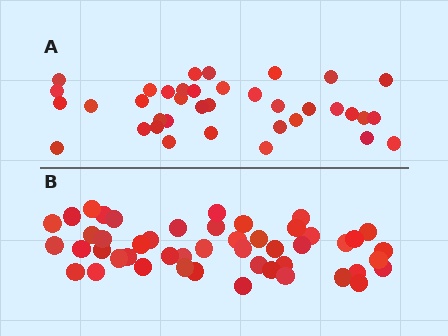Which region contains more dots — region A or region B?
Region B (the bottom region) has more dots.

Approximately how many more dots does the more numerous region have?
Region B has roughly 12 or so more dots than region A.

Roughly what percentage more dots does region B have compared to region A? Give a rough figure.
About 30% more.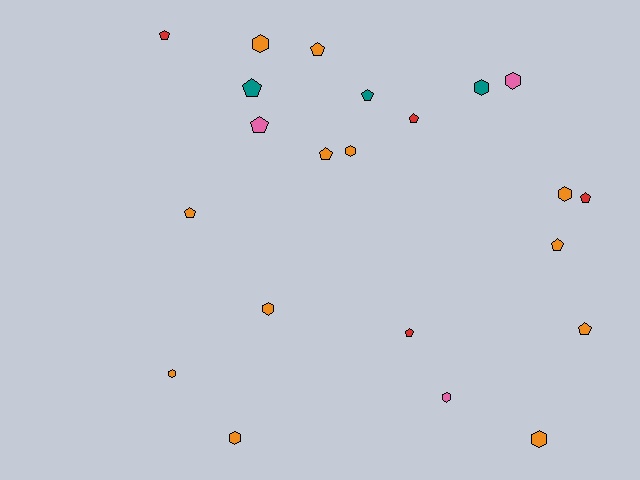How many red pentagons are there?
There are 4 red pentagons.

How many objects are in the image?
There are 22 objects.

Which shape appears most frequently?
Pentagon, with 12 objects.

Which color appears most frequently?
Orange, with 12 objects.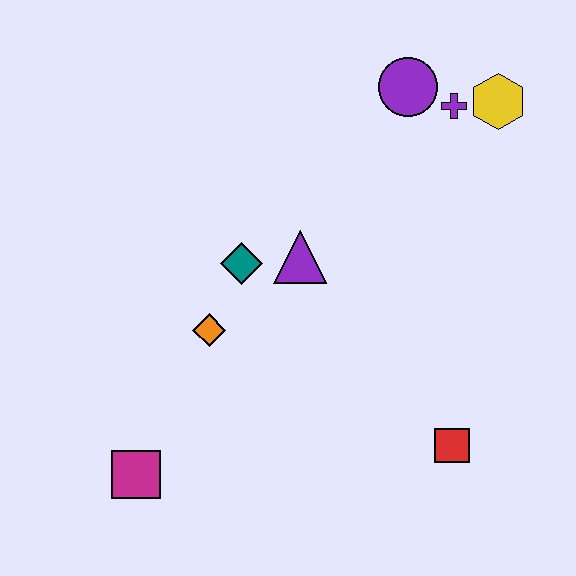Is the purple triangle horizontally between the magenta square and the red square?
Yes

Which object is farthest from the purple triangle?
The magenta square is farthest from the purple triangle.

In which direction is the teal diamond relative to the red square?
The teal diamond is to the left of the red square.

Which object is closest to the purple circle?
The purple cross is closest to the purple circle.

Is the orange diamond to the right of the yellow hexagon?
No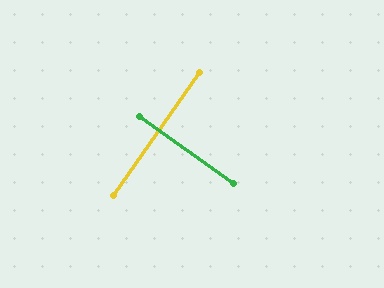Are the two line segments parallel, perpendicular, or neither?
Perpendicular — they meet at approximately 89°.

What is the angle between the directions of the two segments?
Approximately 89 degrees.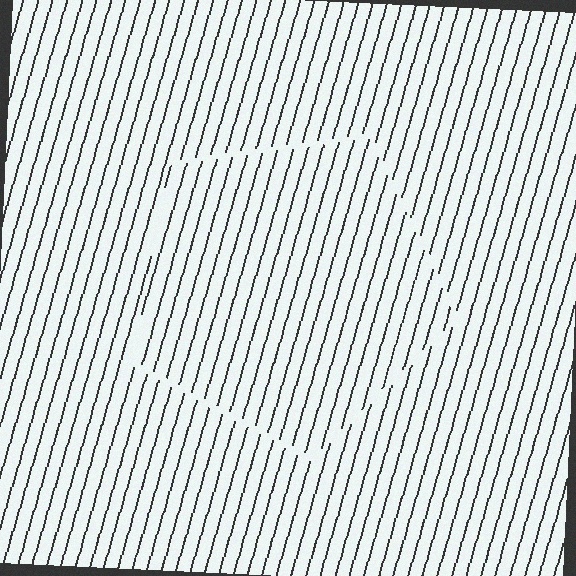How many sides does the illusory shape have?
5 sides — the line-ends trace a pentagon.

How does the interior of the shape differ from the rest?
The interior of the shape contains the same grating, shifted by half a period — the contour is defined by the phase discontinuity where line-ends from the inner and outer gratings abut.